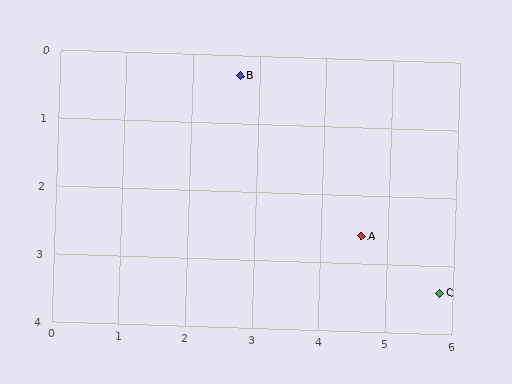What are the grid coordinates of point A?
Point A is at approximately (4.6, 2.6).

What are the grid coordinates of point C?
Point C is at approximately (5.8, 3.4).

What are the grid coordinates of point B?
Point B is at approximately (2.7, 0.3).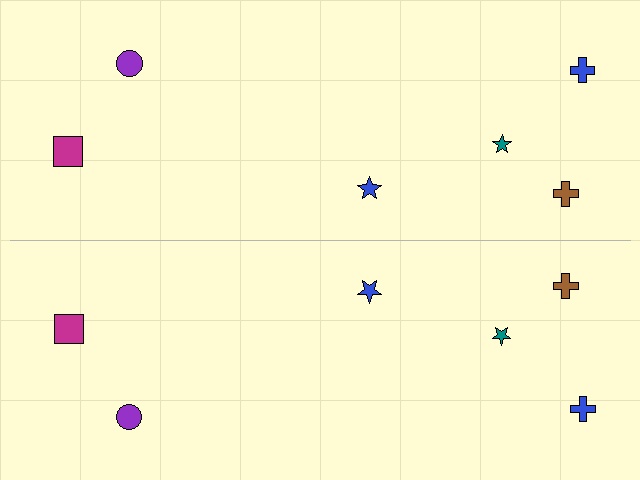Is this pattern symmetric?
Yes, this pattern has bilateral (reflection) symmetry.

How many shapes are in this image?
There are 12 shapes in this image.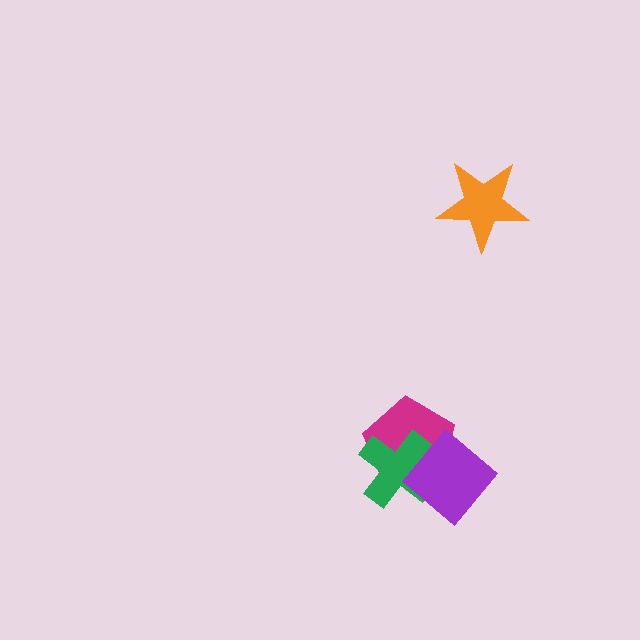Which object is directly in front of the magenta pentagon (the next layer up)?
The green cross is directly in front of the magenta pentagon.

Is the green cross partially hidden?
Yes, it is partially covered by another shape.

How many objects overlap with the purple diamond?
2 objects overlap with the purple diamond.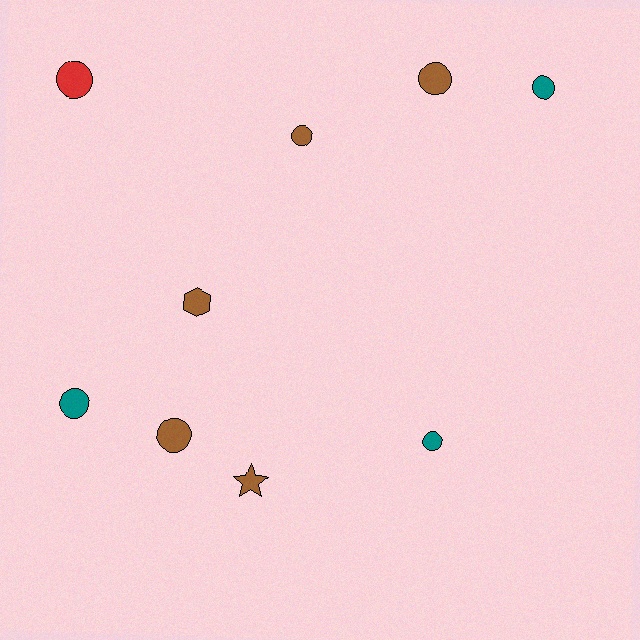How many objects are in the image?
There are 9 objects.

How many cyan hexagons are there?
There are no cyan hexagons.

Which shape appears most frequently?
Circle, with 7 objects.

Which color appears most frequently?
Brown, with 5 objects.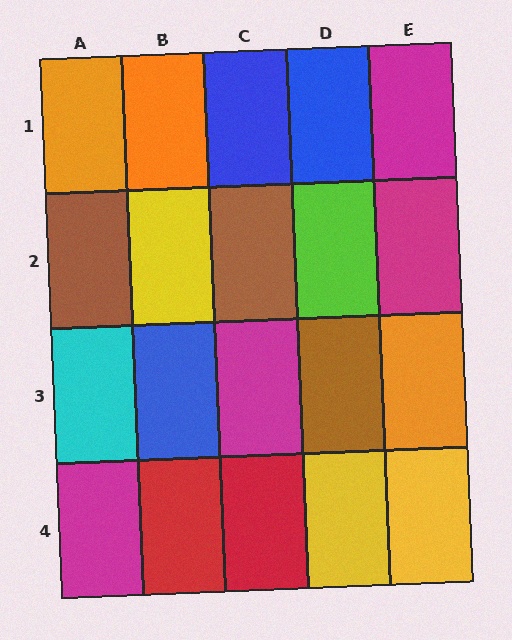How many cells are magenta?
4 cells are magenta.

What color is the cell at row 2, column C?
Brown.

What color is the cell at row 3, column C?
Magenta.